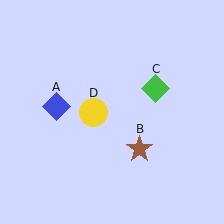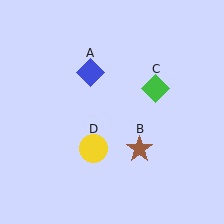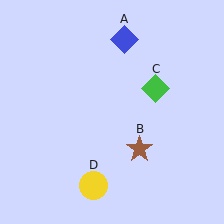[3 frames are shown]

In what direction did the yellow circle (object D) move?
The yellow circle (object D) moved down.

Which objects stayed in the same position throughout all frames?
Brown star (object B) and green diamond (object C) remained stationary.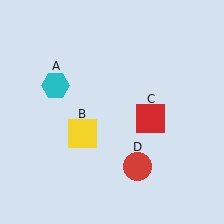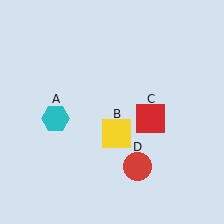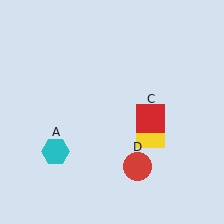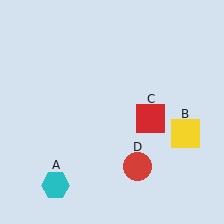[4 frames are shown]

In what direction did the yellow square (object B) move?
The yellow square (object B) moved right.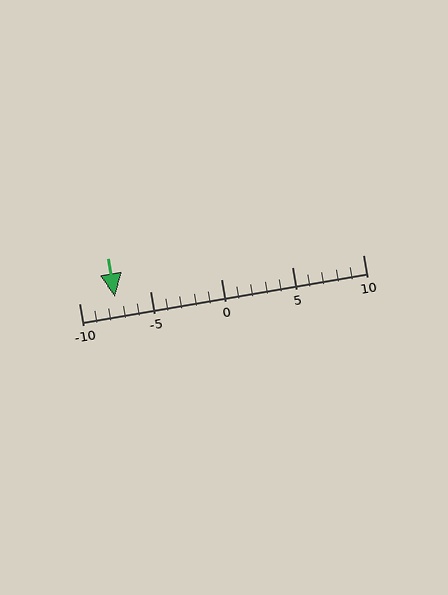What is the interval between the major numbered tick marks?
The major tick marks are spaced 5 units apart.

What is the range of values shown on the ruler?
The ruler shows values from -10 to 10.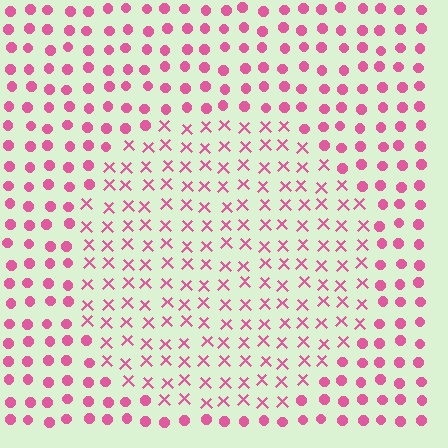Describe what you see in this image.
The image is filled with small pink elements arranged in a uniform grid. A circle-shaped region contains X marks, while the surrounding area contains circles. The boundary is defined purely by the change in element shape.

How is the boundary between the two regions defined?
The boundary is defined by a change in element shape: X marks inside vs. circles outside. All elements share the same color and spacing.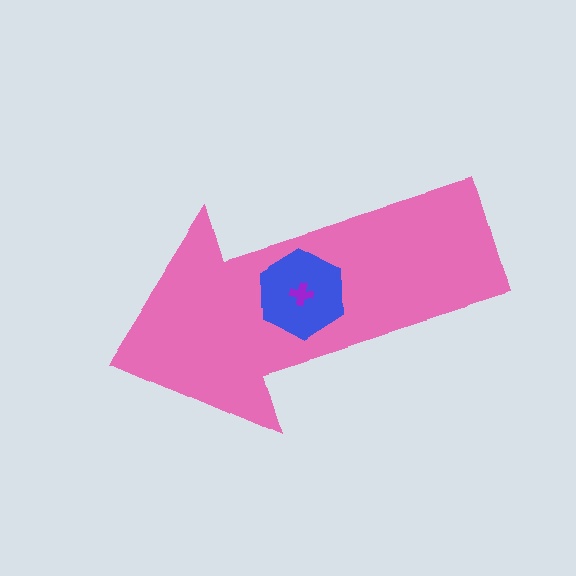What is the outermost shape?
The pink arrow.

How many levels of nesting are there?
3.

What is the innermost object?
The purple cross.